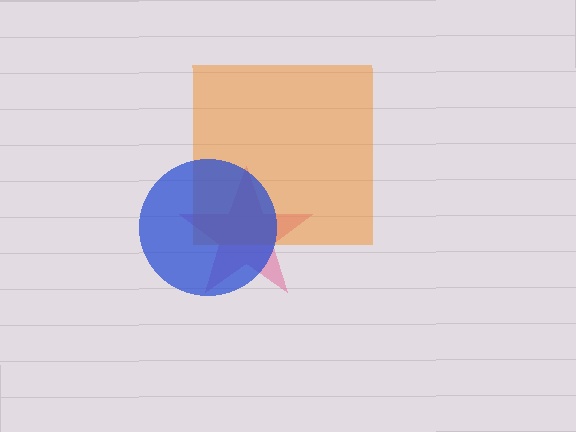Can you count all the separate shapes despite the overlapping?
Yes, there are 3 separate shapes.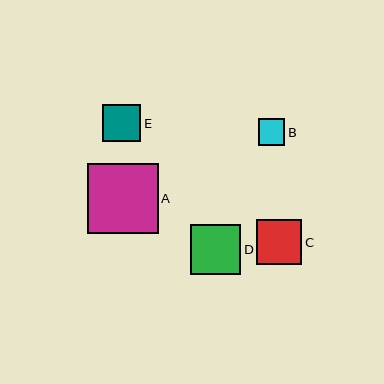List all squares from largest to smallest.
From largest to smallest: A, D, C, E, B.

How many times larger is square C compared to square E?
Square C is approximately 1.2 times the size of square E.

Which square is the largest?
Square A is the largest with a size of approximately 71 pixels.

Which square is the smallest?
Square B is the smallest with a size of approximately 27 pixels.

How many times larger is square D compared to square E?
Square D is approximately 1.3 times the size of square E.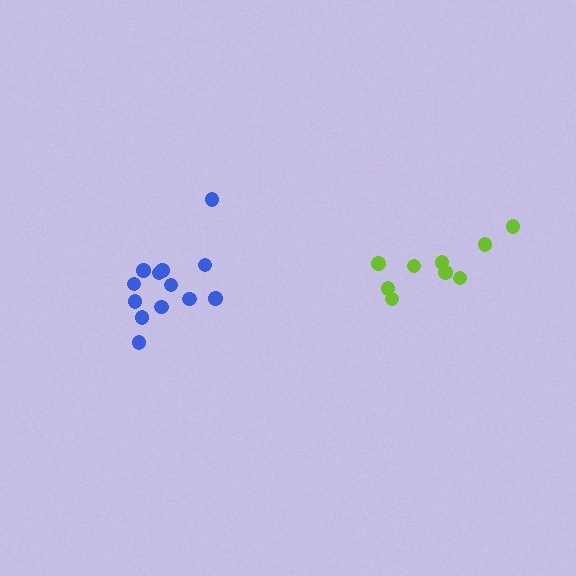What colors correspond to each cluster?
The clusters are colored: blue, lime.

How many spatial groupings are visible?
There are 2 spatial groupings.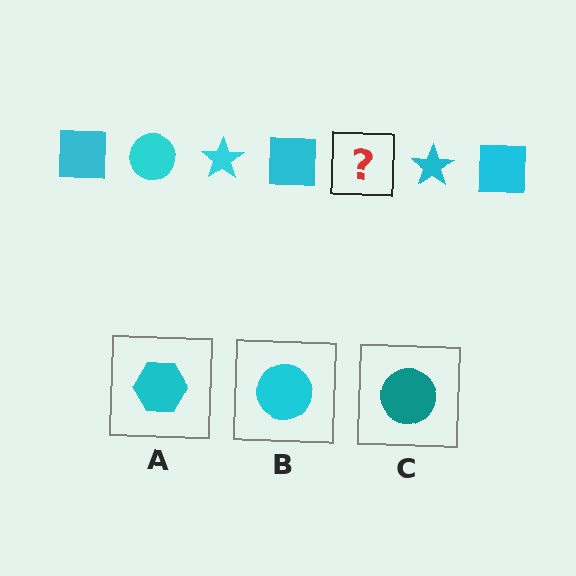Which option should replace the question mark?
Option B.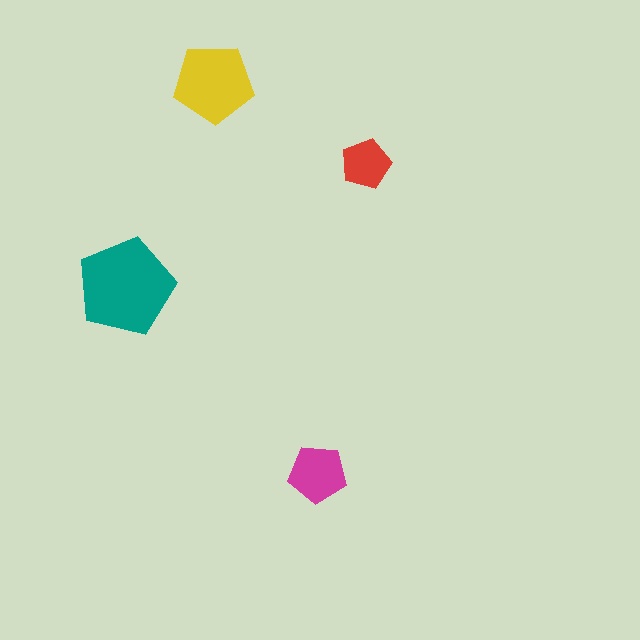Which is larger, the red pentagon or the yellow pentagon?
The yellow one.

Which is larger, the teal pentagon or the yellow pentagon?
The teal one.